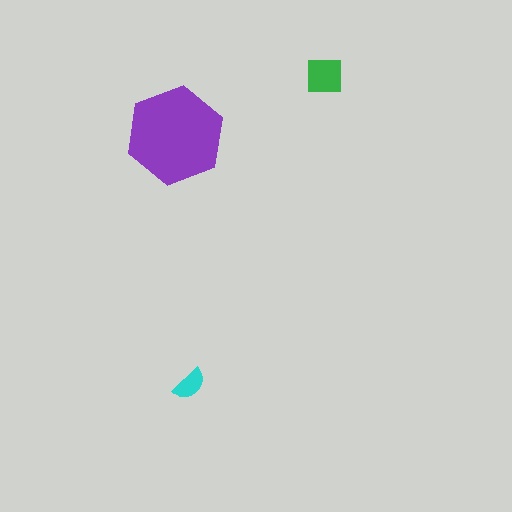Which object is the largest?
The purple hexagon.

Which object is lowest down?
The cyan semicircle is bottommost.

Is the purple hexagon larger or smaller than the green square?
Larger.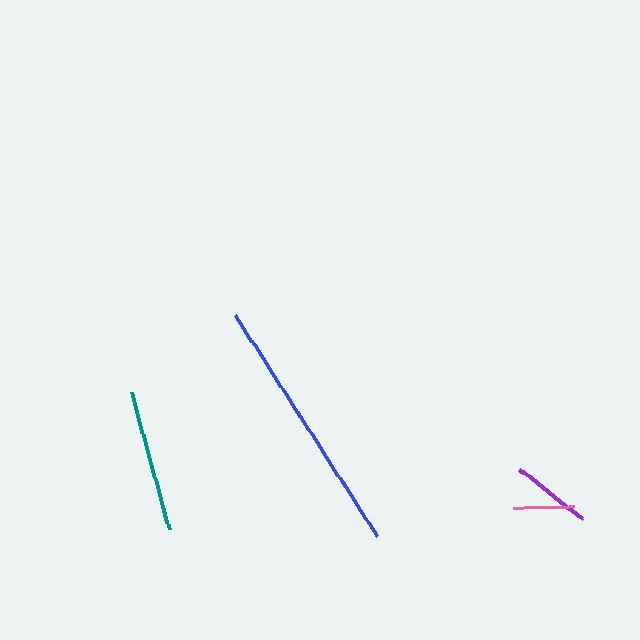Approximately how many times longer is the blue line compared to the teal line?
The blue line is approximately 1.8 times the length of the teal line.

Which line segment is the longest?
The blue line is the longest at approximately 262 pixels.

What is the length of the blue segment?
The blue segment is approximately 262 pixels long.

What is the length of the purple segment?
The purple segment is approximately 80 pixels long.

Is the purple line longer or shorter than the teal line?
The teal line is longer than the purple line.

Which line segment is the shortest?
The pink line is the shortest at approximately 61 pixels.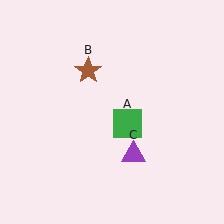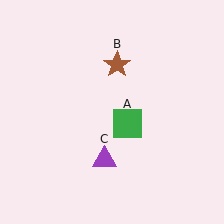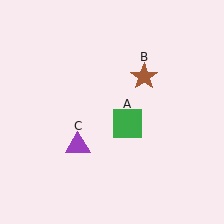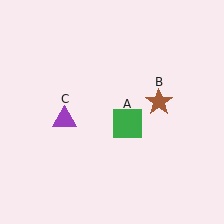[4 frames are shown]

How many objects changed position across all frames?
2 objects changed position: brown star (object B), purple triangle (object C).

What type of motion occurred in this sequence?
The brown star (object B), purple triangle (object C) rotated clockwise around the center of the scene.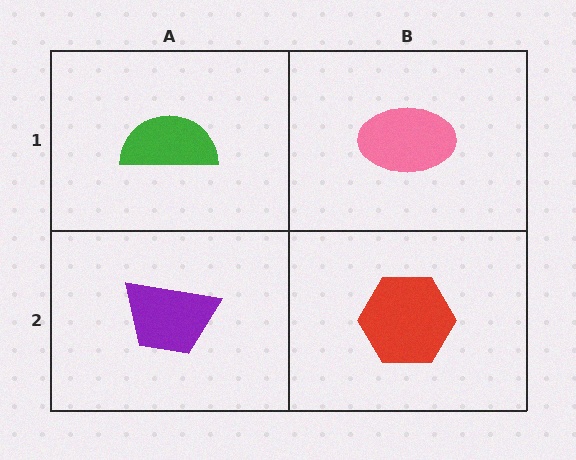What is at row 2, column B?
A red hexagon.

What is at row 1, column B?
A pink ellipse.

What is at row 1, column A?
A green semicircle.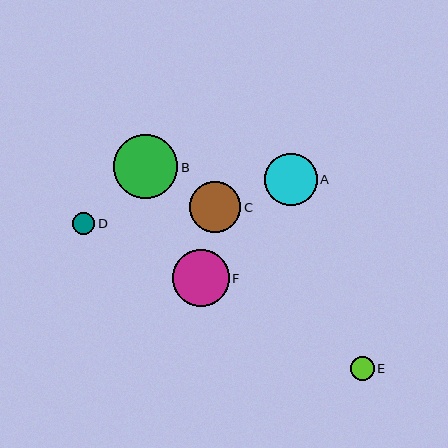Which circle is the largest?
Circle B is the largest with a size of approximately 65 pixels.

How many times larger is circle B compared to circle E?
Circle B is approximately 2.7 times the size of circle E.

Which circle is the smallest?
Circle D is the smallest with a size of approximately 22 pixels.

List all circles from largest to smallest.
From largest to smallest: B, F, A, C, E, D.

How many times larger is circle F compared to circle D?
Circle F is approximately 2.6 times the size of circle D.